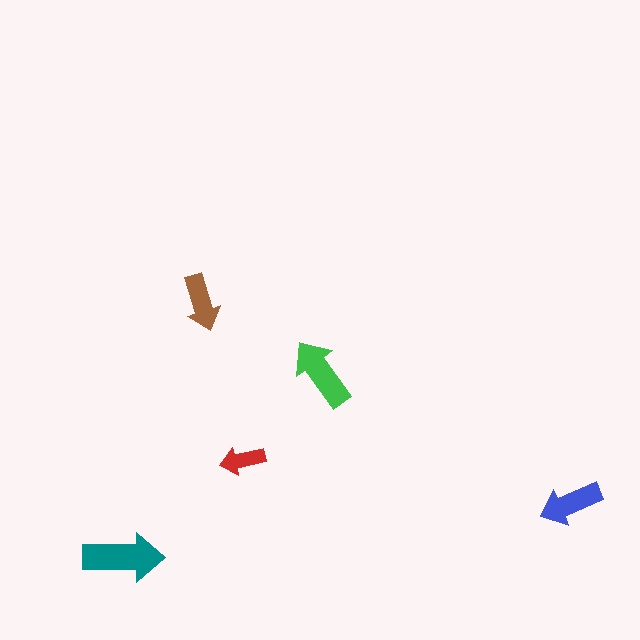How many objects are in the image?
There are 5 objects in the image.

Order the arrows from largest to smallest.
the teal one, the green one, the blue one, the brown one, the red one.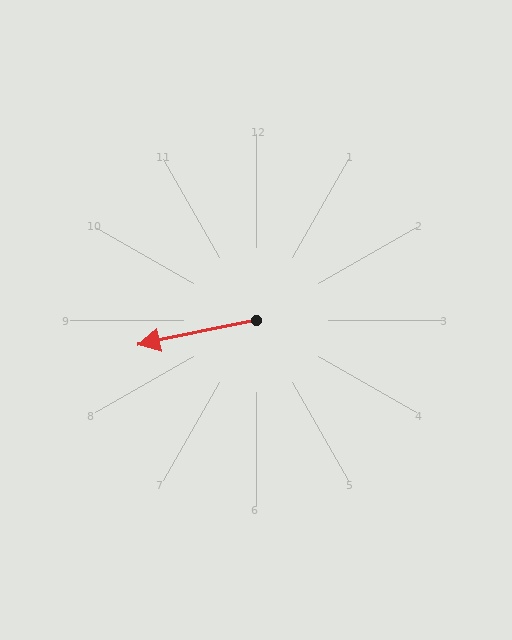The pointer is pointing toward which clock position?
Roughly 9 o'clock.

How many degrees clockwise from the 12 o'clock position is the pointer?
Approximately 258 degrees.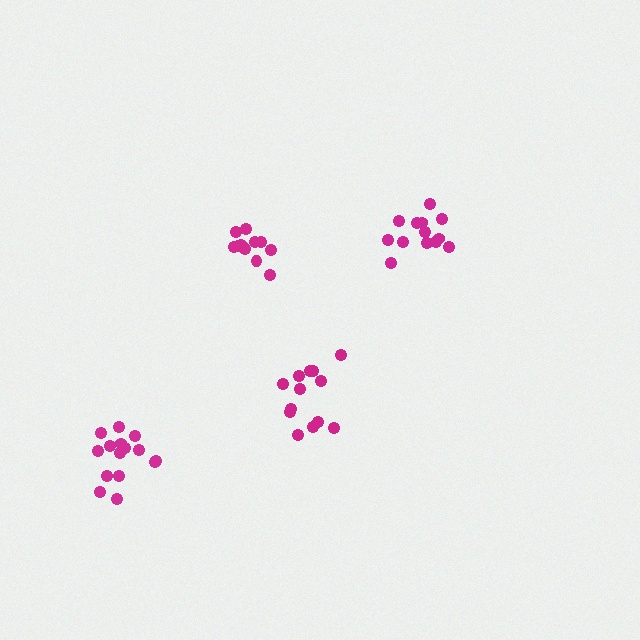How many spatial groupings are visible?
There are 4 spatial groupings.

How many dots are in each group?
Group 1: 13 dots, Group 2: 13 dots, Group 3: 12 dots, Group 4: 15 dots (53 total).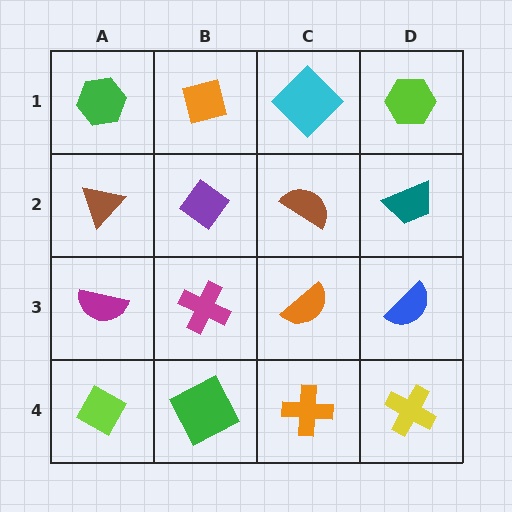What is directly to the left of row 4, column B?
A lime diamond.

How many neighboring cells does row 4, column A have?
2.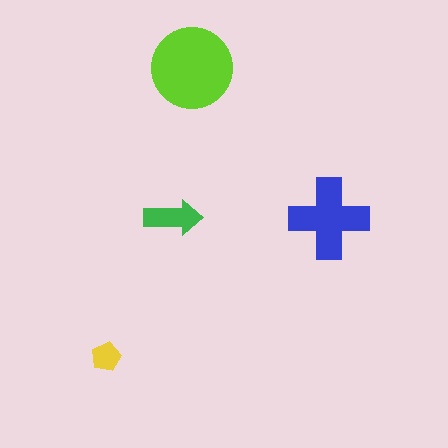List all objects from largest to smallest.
The lime circle, the blue cross, the green arrow, the yellow pentagon.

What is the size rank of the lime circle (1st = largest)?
1st.